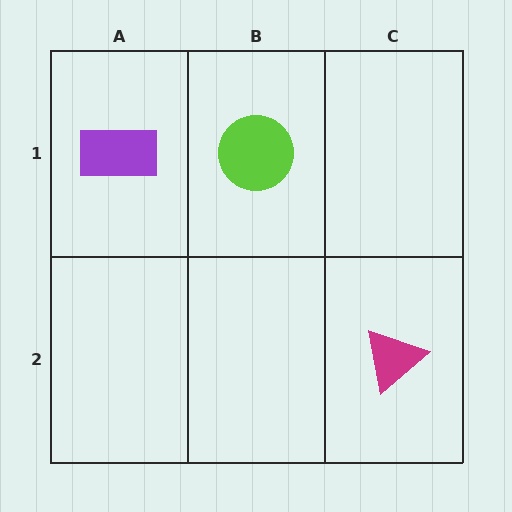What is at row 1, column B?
A lime circle.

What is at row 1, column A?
A purple rectangle.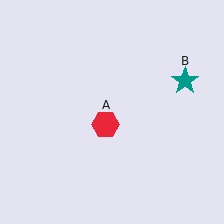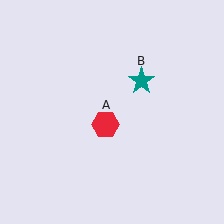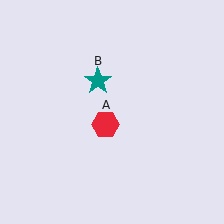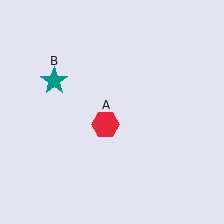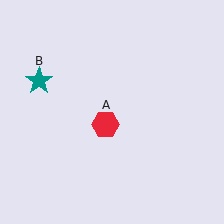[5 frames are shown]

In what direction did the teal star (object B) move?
The teal star (object B) moved left.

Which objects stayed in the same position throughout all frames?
Red hexagon (object A) remained stationary.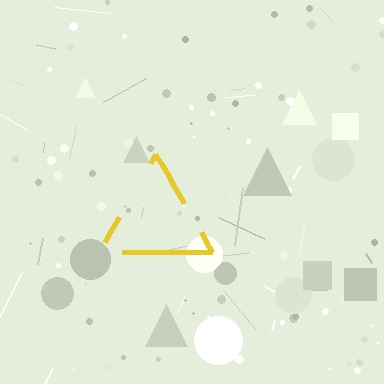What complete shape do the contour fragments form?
The contour fragments form a triangle.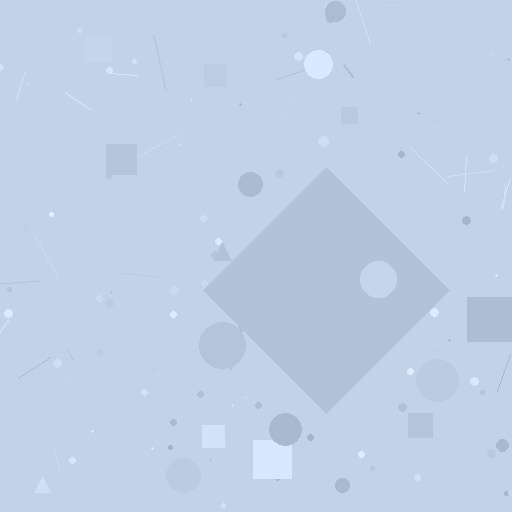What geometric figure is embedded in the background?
A diamond is embedded in the background.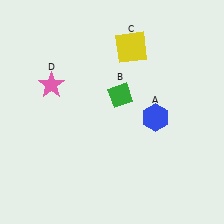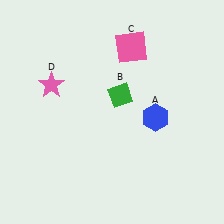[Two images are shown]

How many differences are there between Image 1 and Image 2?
There is 1 difference between the two images.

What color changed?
The square (C) changed from yellow in Image 1 to pink in Image 2.